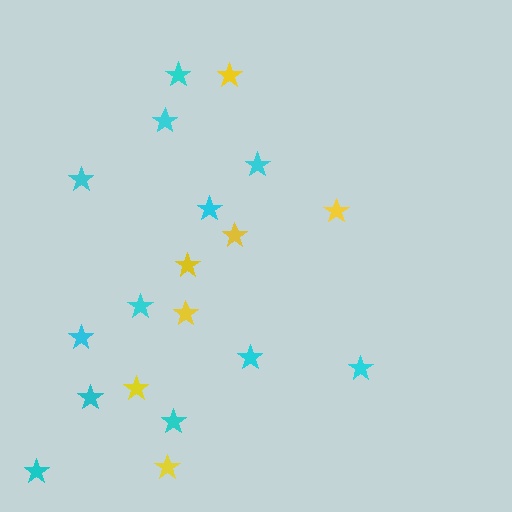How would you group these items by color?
There are 2 groups: one group of cyan stars (12) and one group of yellow stars (7).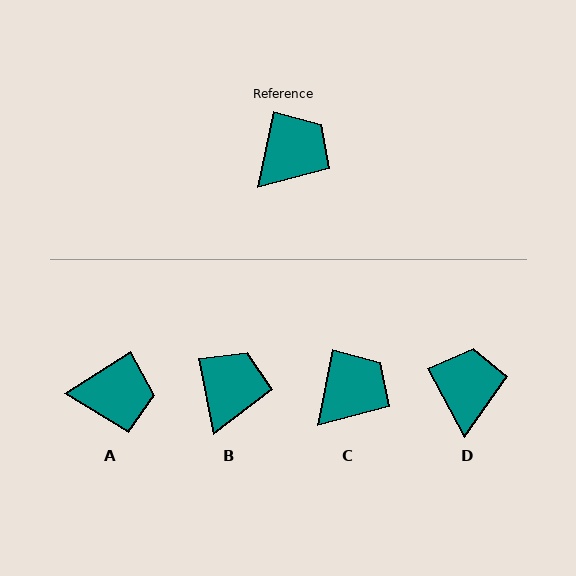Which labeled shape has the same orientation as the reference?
C.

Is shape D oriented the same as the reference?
No, it is off by about 39 degrees.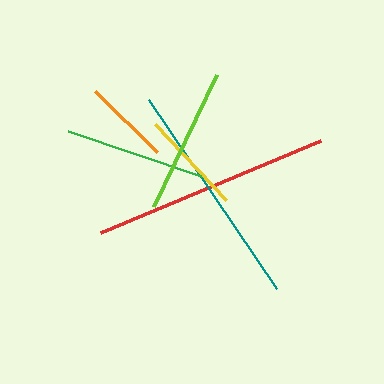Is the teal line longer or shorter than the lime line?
The teal line is longer than the lime line.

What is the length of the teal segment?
The teal segment is approximately 228 pixels long.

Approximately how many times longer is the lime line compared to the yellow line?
The lime line is approximately 1.4 times the length of the yellow line.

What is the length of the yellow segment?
The yellow segment is approximately 104 pixels long.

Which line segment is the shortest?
The orange line is the shortest at approximately 87 pixels.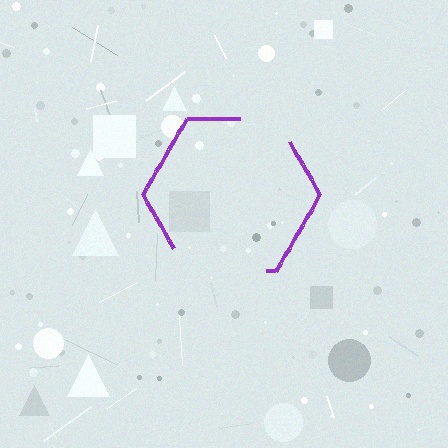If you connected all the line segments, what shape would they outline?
They would outline a hexagon.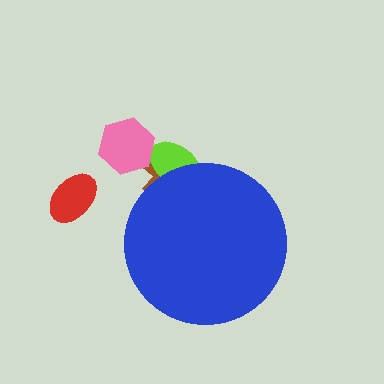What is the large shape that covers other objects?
A blue circle.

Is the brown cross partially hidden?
Yes, the brown cross is partially hidden behind the blue circle.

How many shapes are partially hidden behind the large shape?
2 shapes are partially hidden.